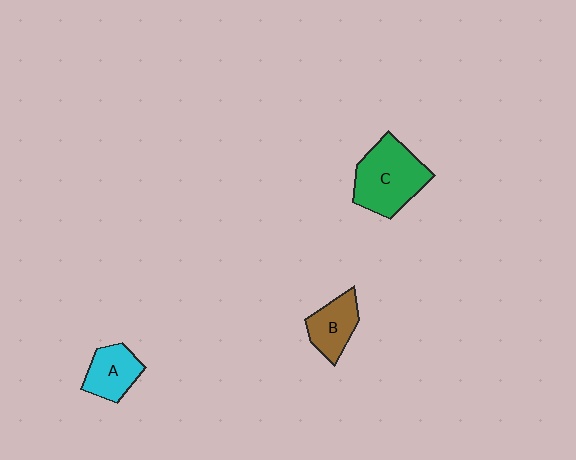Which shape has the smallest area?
Shape A (cyan).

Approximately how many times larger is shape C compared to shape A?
Approximately 1.7 times.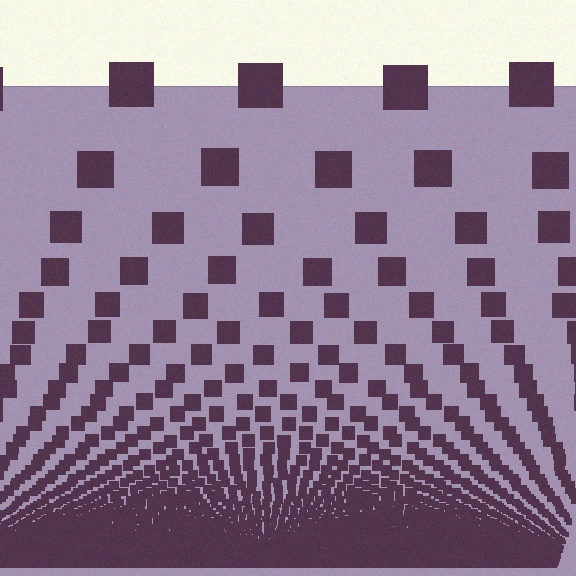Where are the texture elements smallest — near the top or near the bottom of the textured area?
Near the bottom.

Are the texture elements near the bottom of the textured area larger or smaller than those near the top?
Smaller. The gradient is inverted — elements near the bottom are smaller and denser.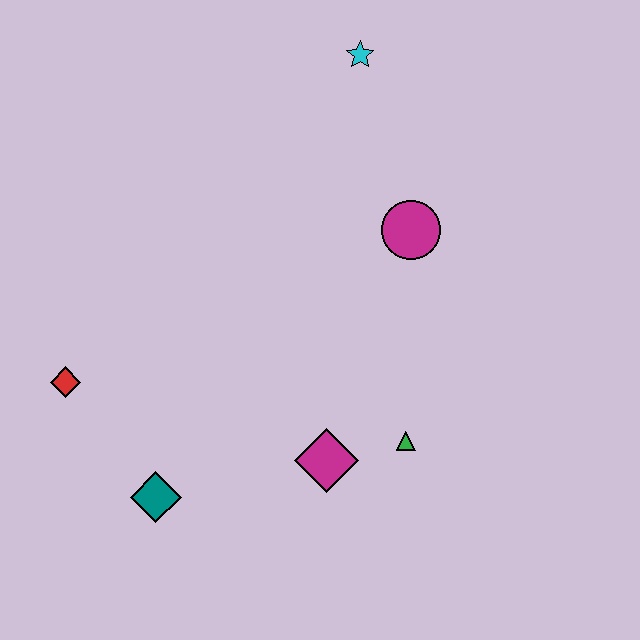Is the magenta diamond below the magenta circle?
Yes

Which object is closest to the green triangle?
The magenta diamond is closest to the green triangle.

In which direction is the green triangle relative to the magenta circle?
The green triangle is below the magenta circle.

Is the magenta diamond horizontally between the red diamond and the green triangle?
Yes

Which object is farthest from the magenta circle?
The red diamond is farthest from the magenta circle.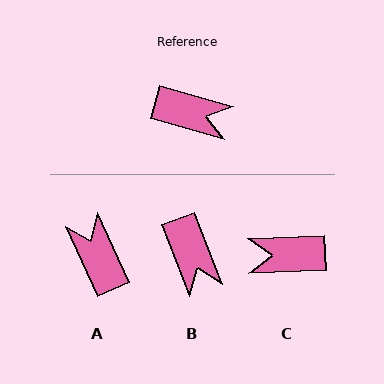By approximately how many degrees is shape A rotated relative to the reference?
Approximately 130 degrees counter-clockwise.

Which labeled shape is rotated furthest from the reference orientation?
C, about 162 degrees away.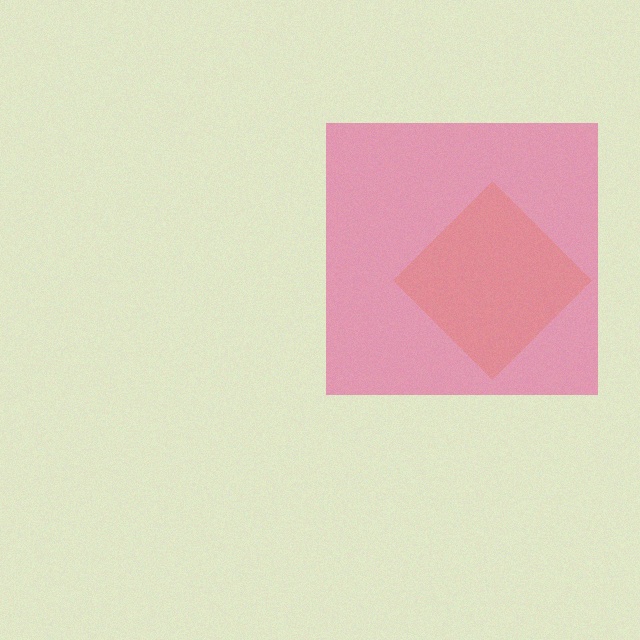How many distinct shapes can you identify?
There are 2 distinct shapes: an orange diamond, a pink square.